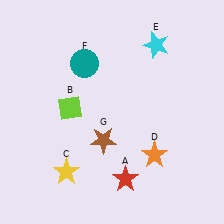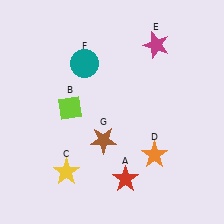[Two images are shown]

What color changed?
The star (E) changed from cyan in Image 1 to magenta in Image 2.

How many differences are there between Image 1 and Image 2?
There is 1 difference between the two images.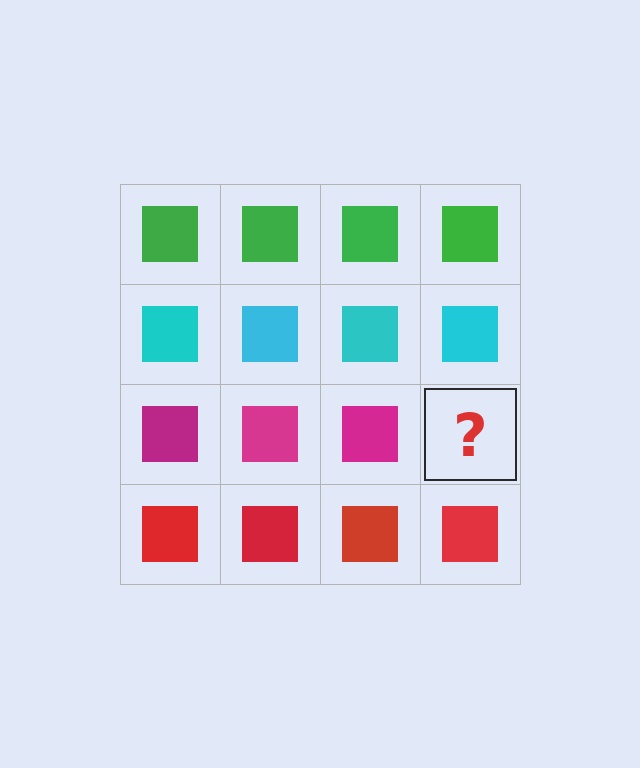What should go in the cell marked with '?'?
The missing cell should contain a magenta square.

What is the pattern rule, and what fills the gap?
The rule is that each row has a consistent color. The gap should be filled with a magenta square.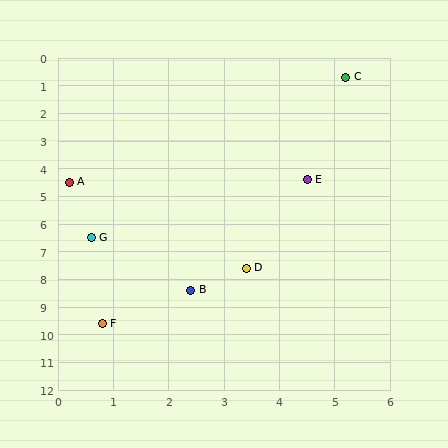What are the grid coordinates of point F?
Point F is at approximately (0.8, 9.6).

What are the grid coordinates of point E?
Point E is at approximately (4.5, 4.4).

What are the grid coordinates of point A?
Point A is at approximately (0.2, 4.5).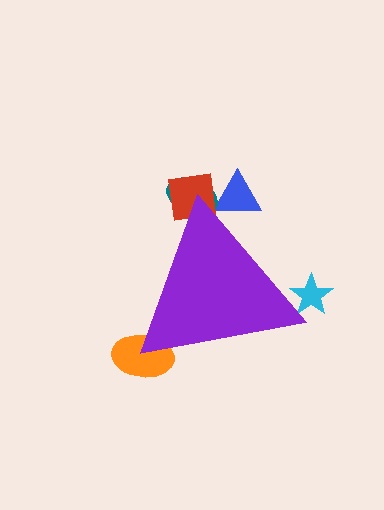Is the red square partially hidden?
Yes, the red square is partially hidden behind the purple triangle.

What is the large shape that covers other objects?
A purple triangle.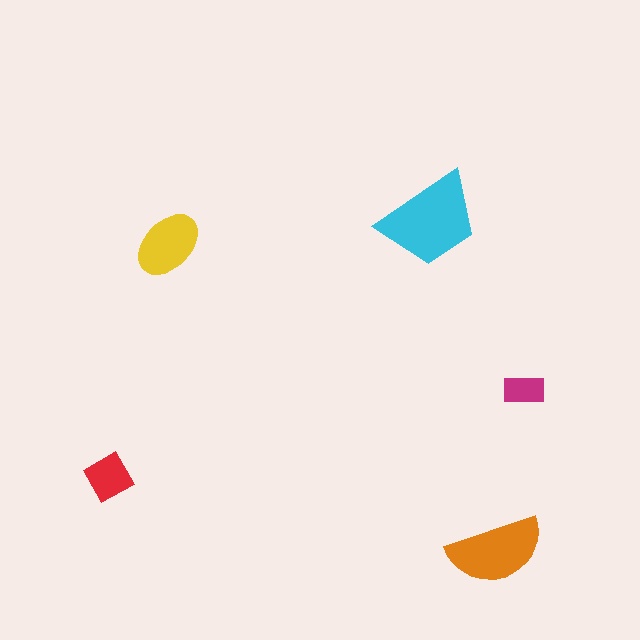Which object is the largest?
The cyan trapezoid.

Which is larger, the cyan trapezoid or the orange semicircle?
The cyan trapezoid.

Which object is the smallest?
The magenta rectangle.